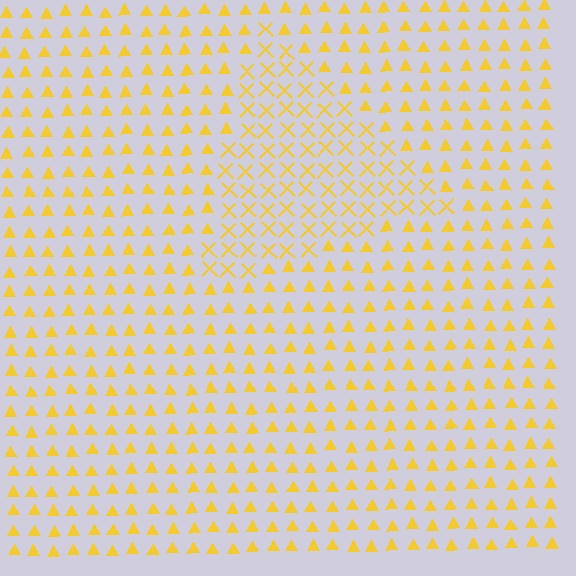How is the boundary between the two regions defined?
The boundary is defined by a change in element shape: X marks inside vs. triangles outside. All elements share the same color and spacing.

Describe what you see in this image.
The image is filled with small yellow elements arranged in a uniform grid. A triangle-shaped region contains X marks, while the surrounding area contains triangles. The boundary is defined purely by the change in element shape.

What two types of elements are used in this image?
The image uses X marks inside the triangle region and triangles outside it.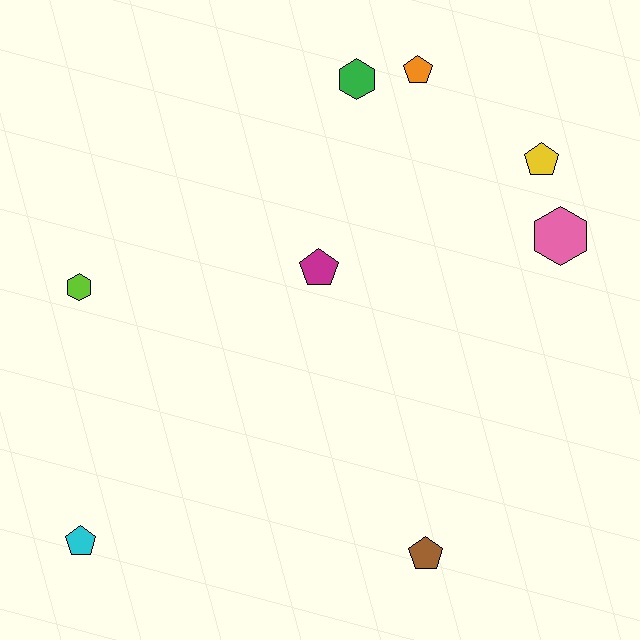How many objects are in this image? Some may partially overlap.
There are 8 objects.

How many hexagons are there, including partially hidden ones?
There are 3 hexagons.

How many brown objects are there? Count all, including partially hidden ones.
There is 1 brown object.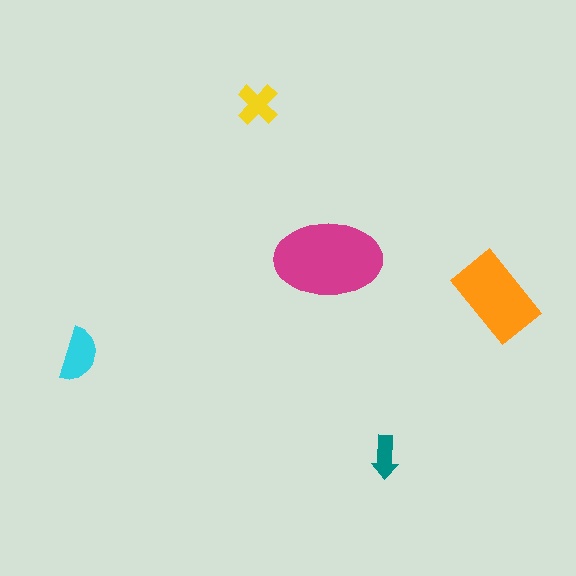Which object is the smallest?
The teal arrow.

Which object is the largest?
The magenta ellipse.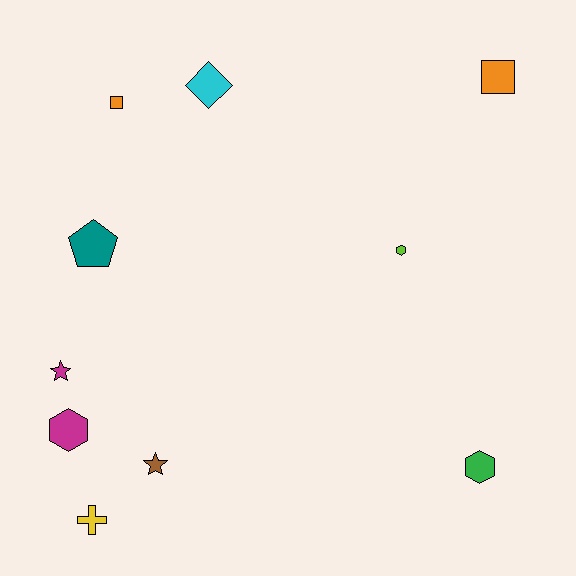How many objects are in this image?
There are 10 objects.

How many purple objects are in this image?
There are no purple objects.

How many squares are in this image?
There are 2 squares.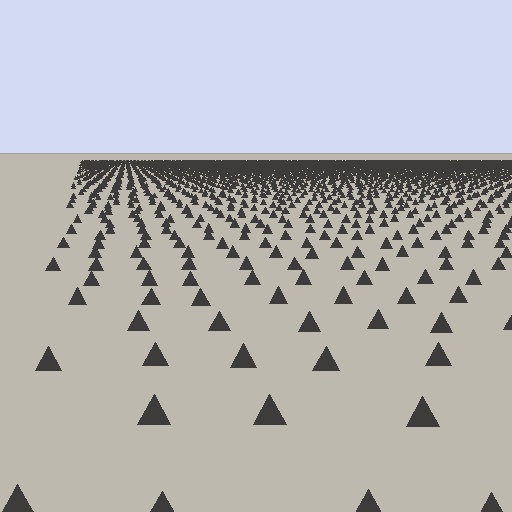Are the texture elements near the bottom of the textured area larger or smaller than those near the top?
Larger. Near the bottom, elements are closer to the viewer and appear at a bigger on-screen size.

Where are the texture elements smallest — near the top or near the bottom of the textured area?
Near the top.